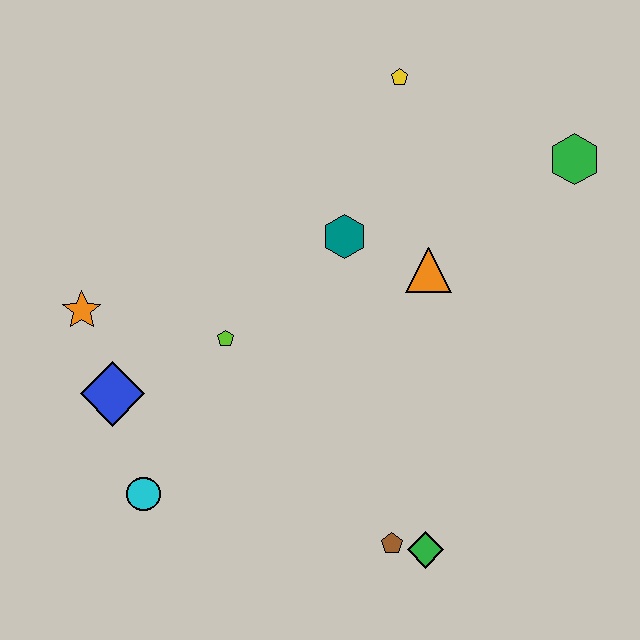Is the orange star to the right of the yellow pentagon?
No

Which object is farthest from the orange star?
The green hexagon is farthest from the orange star.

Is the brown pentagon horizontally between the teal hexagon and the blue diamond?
No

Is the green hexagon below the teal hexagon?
No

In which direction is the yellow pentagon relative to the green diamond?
The yellow pentagon is above the green diamond.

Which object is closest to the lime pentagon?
The blue diamond is closest to the lime pentagon.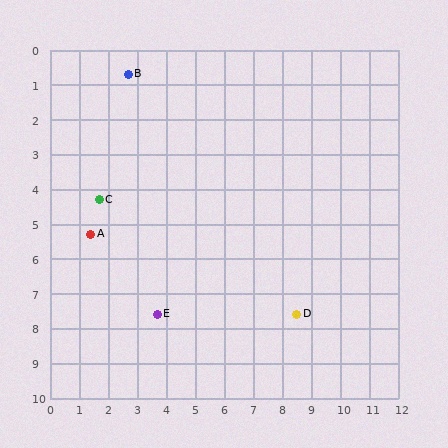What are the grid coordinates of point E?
Point E is at approximately (3.7, 7.6).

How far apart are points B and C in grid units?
Points B and C are about 3.7 grid units apart.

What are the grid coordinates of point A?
Point A is at approximately (1.4, 5.3).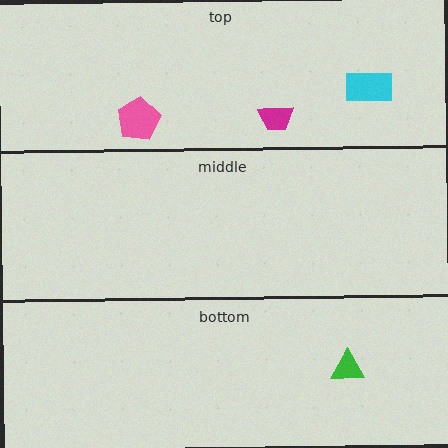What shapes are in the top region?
The pink pentagon, the cyan rectangle, the magenta trapezoid.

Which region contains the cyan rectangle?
The top region.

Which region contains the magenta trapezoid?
The top region.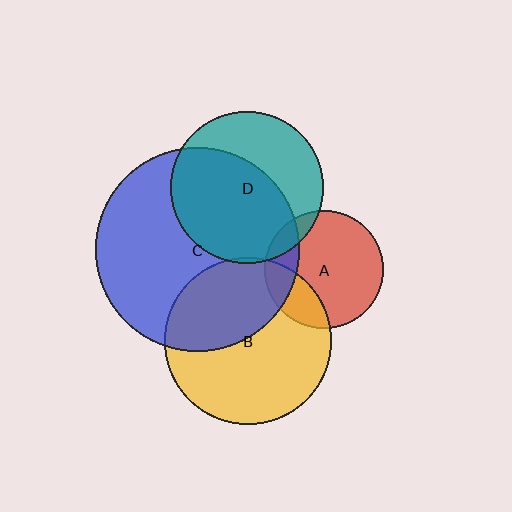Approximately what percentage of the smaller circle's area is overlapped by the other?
Approximately 60%.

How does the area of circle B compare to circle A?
Approximately 2.0 times.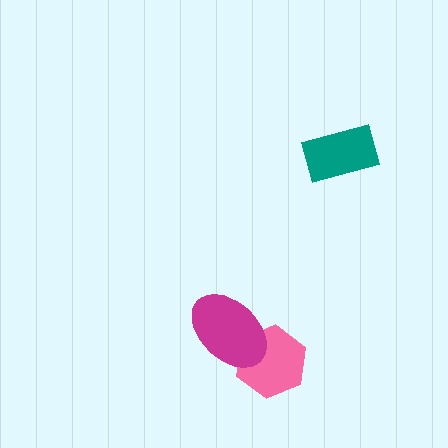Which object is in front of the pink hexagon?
The magenta ellipse is in front of the pink hexagon.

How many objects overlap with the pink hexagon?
1 object overlaps with the pink hexagon.